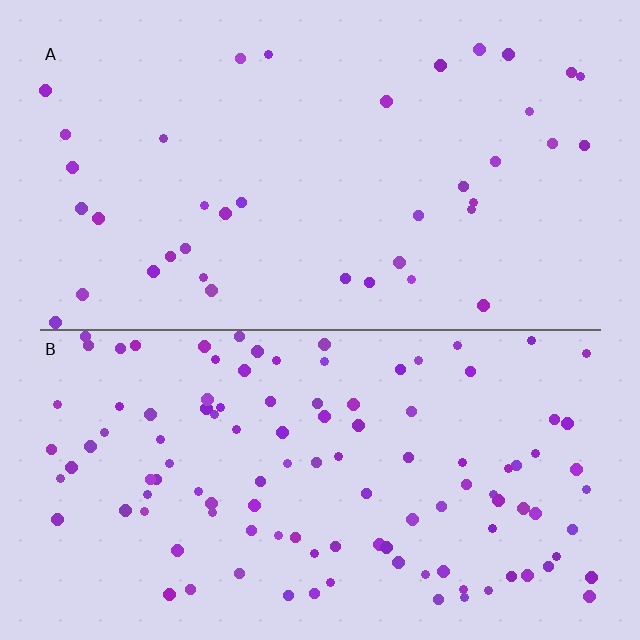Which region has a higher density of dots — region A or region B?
B (the bottom).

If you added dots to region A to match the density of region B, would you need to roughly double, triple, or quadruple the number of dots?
Approximately triple.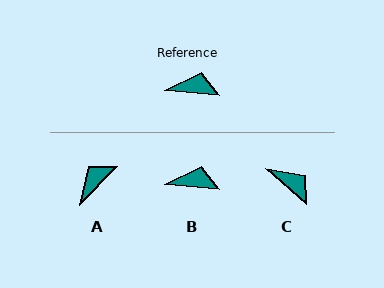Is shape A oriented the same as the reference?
No, it is off by about 51 degrees.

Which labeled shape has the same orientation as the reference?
B.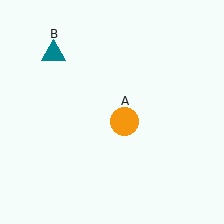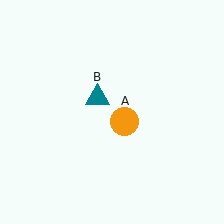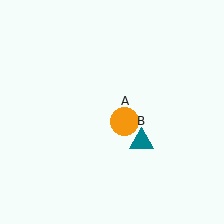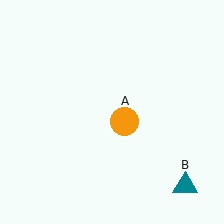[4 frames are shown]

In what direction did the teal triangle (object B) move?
The teal triangle (object B) moved down and to the right.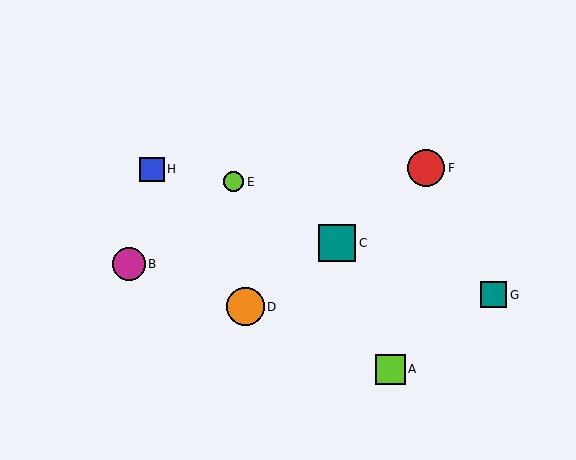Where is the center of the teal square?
The center of the teal square is at (494, 295).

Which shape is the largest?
The orange circle (labeled D) is the largest.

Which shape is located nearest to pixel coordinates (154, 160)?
The blue square (labeled H) at (152, 169) is nearest to that location.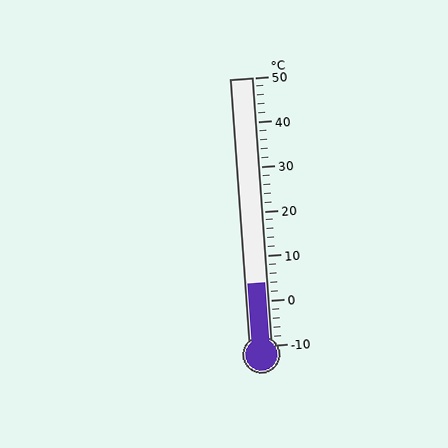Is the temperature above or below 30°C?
The temperature is below 30°C.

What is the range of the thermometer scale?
The thermometer scale ranges from -10°C to 50°C.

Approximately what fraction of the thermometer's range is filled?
The thermometer is filled to approximately 25% of its range.